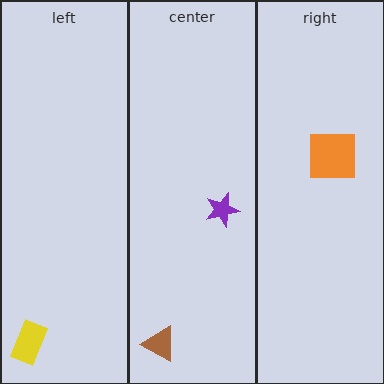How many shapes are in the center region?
2.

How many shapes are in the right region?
1.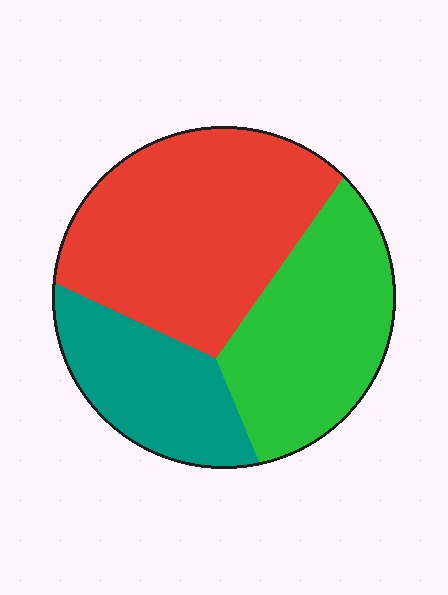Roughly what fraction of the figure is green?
Green covers roughly 35% of the figure.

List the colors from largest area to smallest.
From largest to smallest: red, green, teal.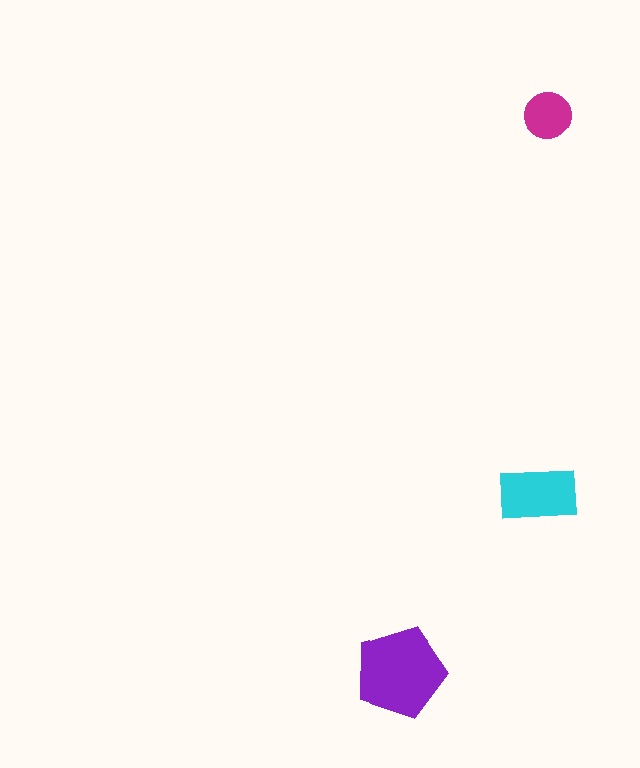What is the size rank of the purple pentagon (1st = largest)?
1st.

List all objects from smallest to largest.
The magenta circle, the cyan rectangle, the purple pentagon.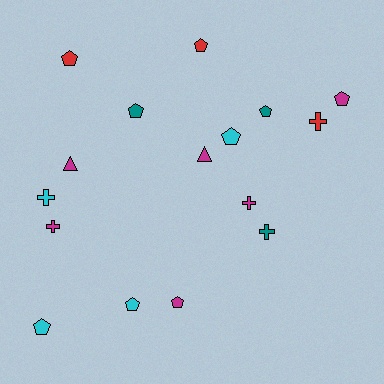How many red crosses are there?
There is 1 red cross.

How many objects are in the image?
There are 16 objects.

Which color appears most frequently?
Magenta, with 6 objects.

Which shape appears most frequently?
Pentagon, with 9 objects.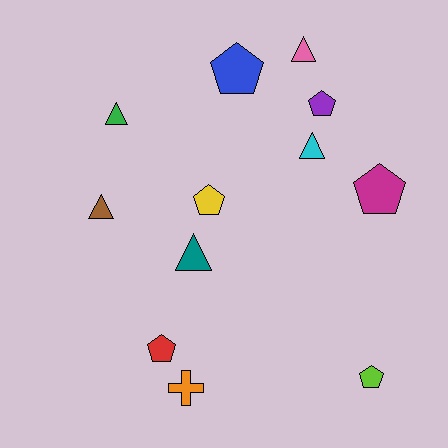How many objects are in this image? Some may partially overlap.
There are 12 objects.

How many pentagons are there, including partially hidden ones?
There are 6 pentagons.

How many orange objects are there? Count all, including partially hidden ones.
There is 1 orange object.